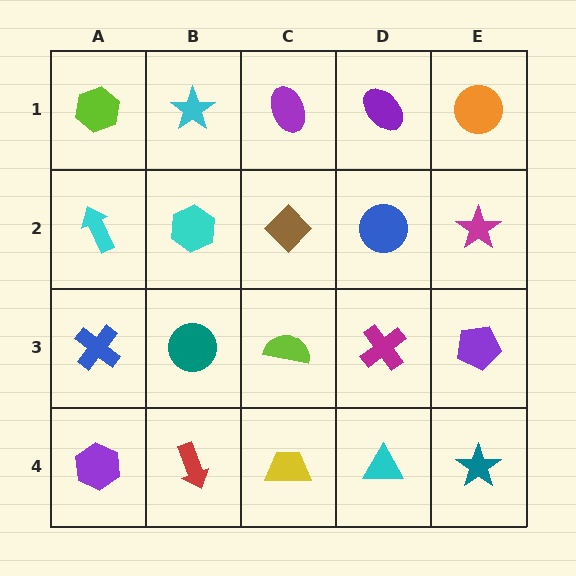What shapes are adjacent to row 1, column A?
A cyan arrow (row 2, column A), a cyan star (row 1, column B).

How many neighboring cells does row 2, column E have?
3.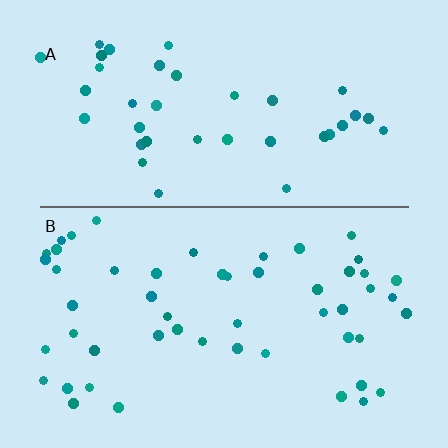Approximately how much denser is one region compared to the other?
Approximately 1.3× — region B over region A.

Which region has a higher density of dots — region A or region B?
B (the bottom).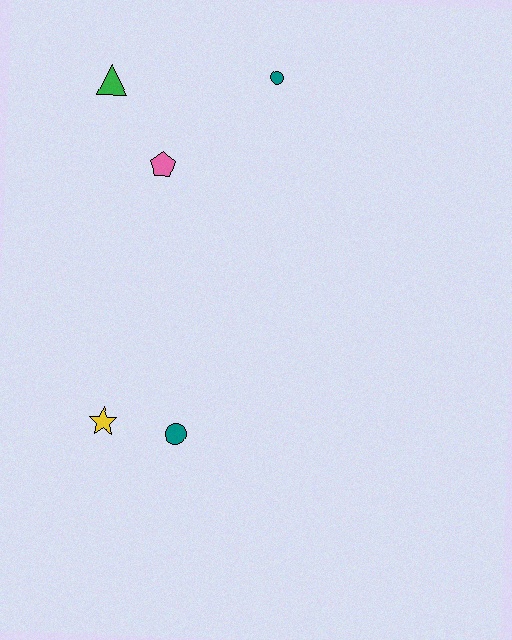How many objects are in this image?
There are 5 objects.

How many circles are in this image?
There are 2 circles.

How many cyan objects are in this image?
There are no cyan objects.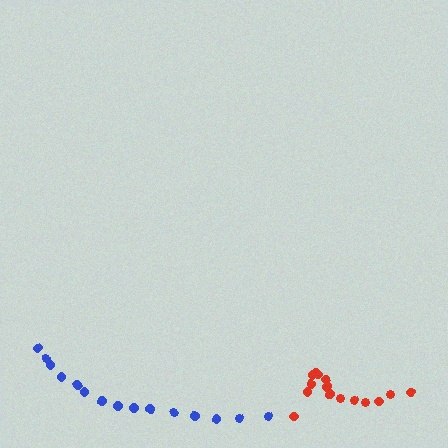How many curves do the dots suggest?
There are 2 distinct paths.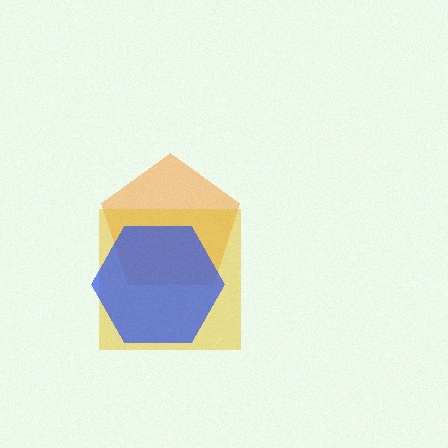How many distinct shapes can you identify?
There are 3 distinct shapes: an orange pentagon, a yellow square, a blue hexagon.